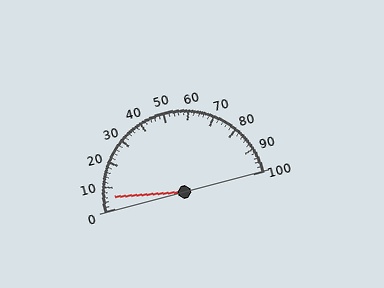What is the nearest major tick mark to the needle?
The nearest major tick mark is 10.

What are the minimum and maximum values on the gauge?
The gauge ranges from 0 to 100.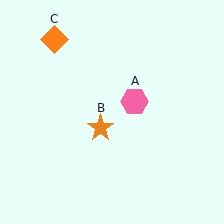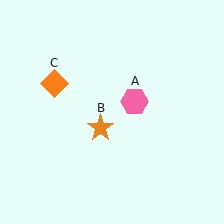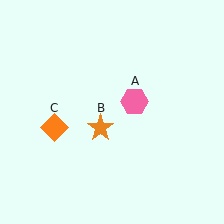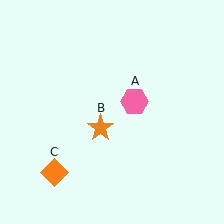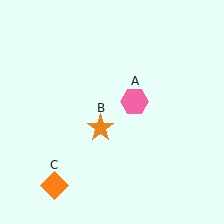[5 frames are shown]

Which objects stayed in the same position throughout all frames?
Pink hexagon (object A) and orange star (object B) remained stationary.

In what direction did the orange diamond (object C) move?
The orange diamond (object C) moved down.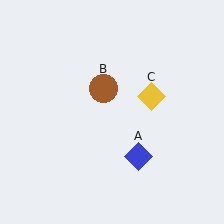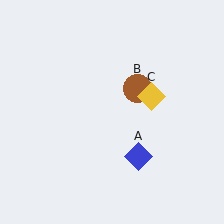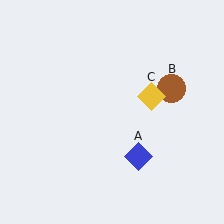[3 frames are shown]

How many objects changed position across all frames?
1 object changed position: brown circle (object B).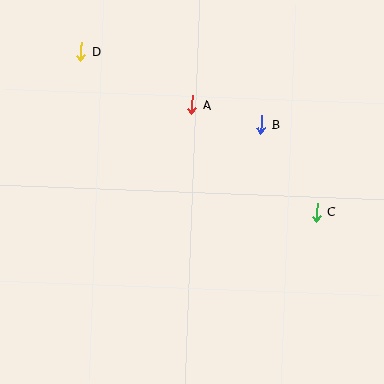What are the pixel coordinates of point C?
Point C is at (317, 212).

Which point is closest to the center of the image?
Point A at (192, 105) is closest to the center.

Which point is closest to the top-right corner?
Point B is closest to the top-right corner.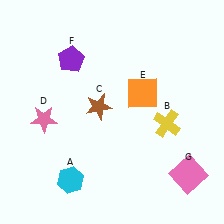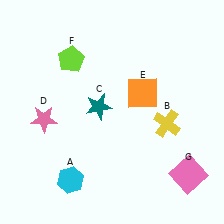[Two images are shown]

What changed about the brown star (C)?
In Image 1, C is brown. In Image 2, it changed to teal.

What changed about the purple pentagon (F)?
In Image 1, F is purple. In Image 2, it changed to lime.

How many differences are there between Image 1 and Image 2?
There are 2 differences between the two images.